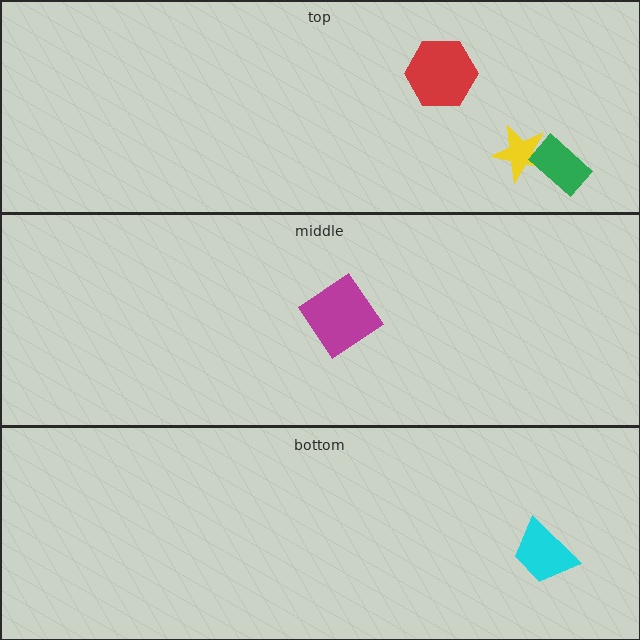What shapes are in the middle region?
The magenta diamond.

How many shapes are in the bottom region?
1.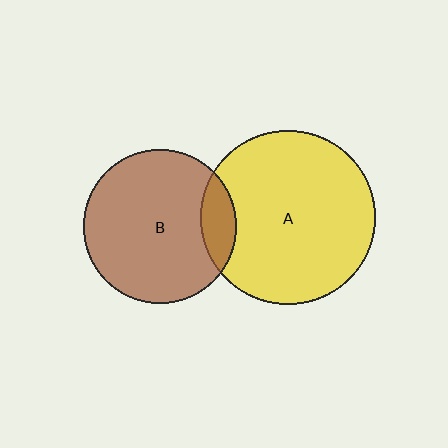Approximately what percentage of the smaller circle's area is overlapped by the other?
Approximately 15%.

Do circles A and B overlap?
Yes.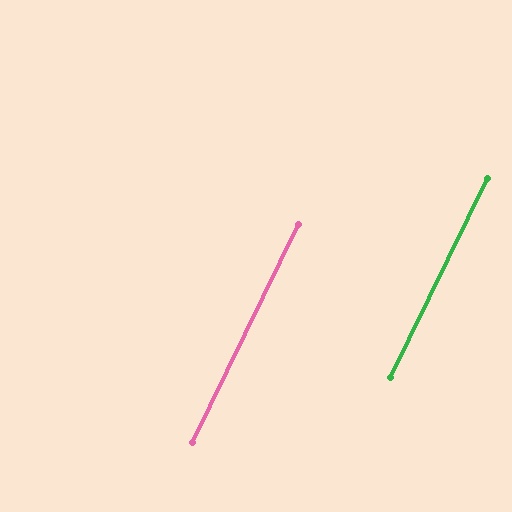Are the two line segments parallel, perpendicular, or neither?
Parallel — their directions differ by only 0.0°.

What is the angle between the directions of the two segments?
Approximately 0 degrees.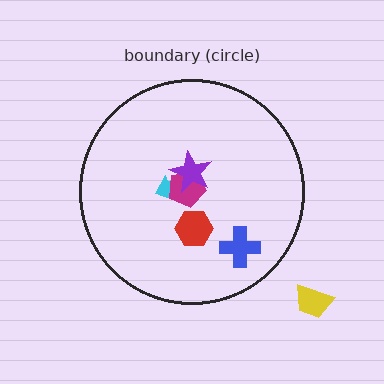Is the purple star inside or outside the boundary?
Inside.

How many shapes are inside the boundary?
5 inside, 1 outside.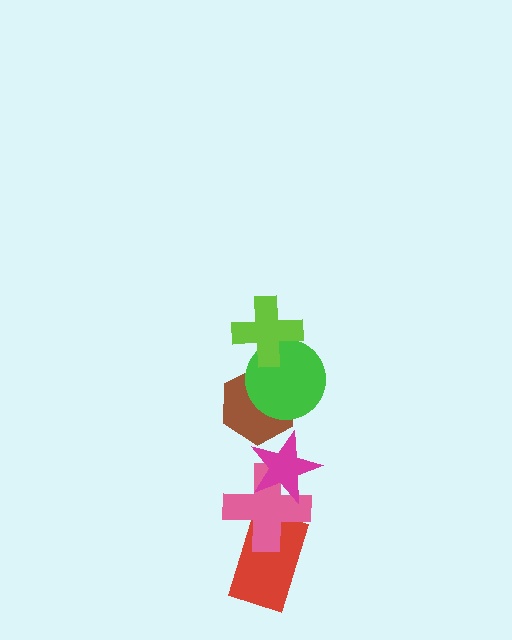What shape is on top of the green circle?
The lime cross is on top of the green circle.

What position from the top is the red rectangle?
The red rectangle is 6th from the top.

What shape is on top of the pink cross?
The magenta star is on top of the pink cross.